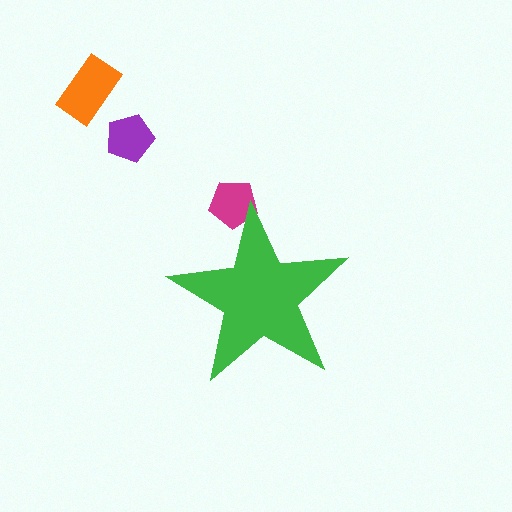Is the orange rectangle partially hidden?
No, the orange rectangle is fully visible.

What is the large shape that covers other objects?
A green star.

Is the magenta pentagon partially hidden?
Yes, the magenta pentagon is partially hidden behind the green star.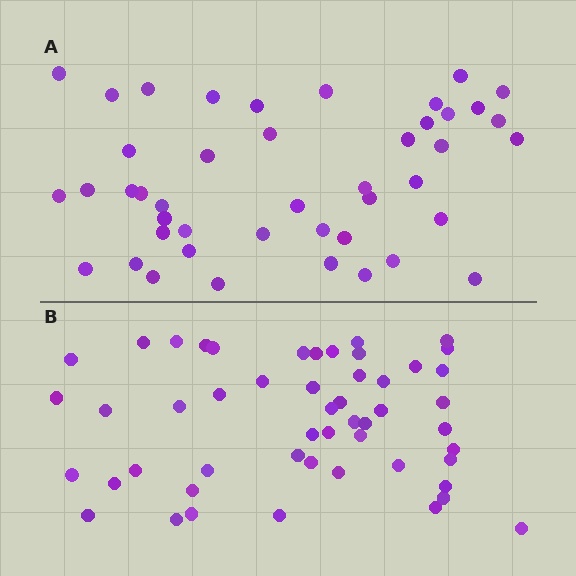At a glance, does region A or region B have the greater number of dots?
Region B (the bottom region) has more dots.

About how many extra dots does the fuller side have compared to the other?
Region B has roughly 8 or so more dots than region A.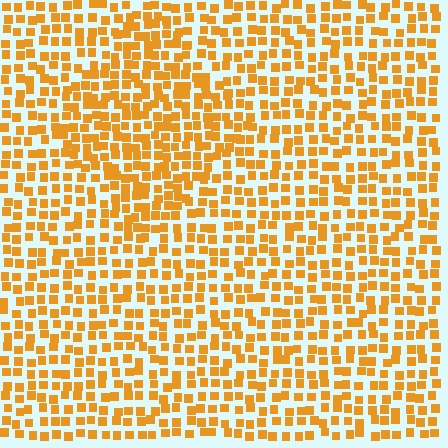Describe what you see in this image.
The image contains small orange elements arranged at two different densities. A diamond-shaped region is visible where the elements are more densely packed than the surrounding area.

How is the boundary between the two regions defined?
The boundary is defined by a change in element density (approximately 1.5x ratio). All elements are the same color, size, and shape.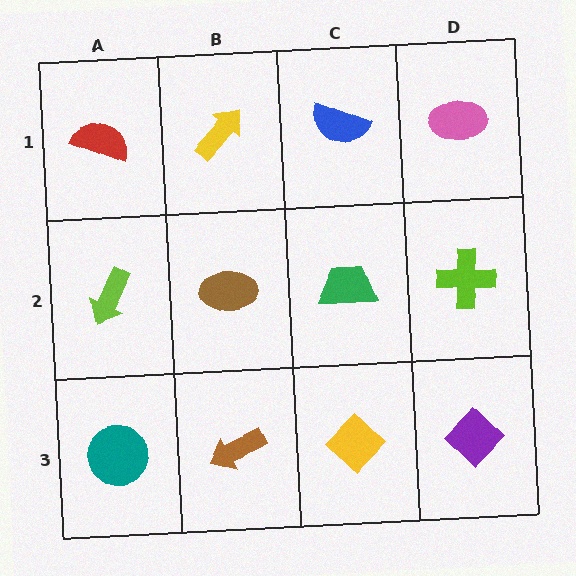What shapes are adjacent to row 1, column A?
A lime arrow (row 2, column A), a yellow arrow (row 1, column B).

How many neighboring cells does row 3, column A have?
2.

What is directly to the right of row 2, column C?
A lime cross.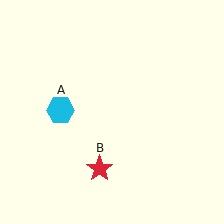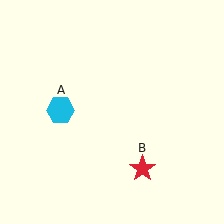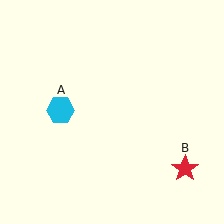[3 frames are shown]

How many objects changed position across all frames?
1 object changed position: red star (object B).